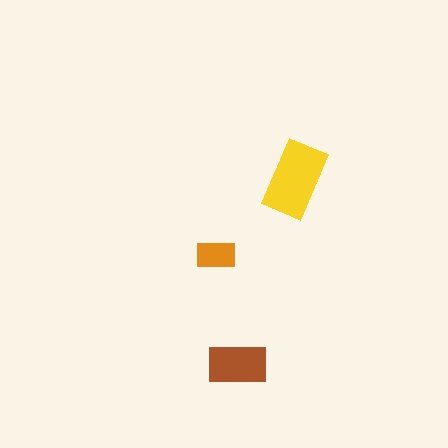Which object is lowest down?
The brown rectangle is bottommost.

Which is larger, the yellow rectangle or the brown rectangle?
The yellow one.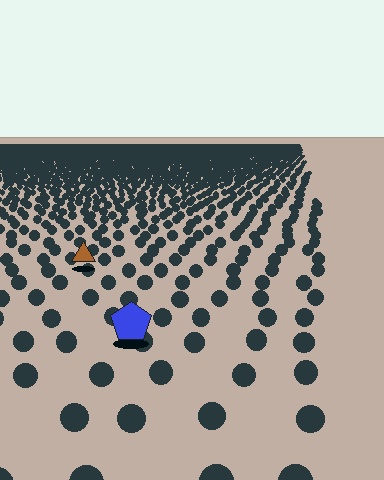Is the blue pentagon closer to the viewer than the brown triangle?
Yes. The blue pentagon is closer — you can tell from the texture gradient: the ground texture is coarser near it.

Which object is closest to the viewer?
The blue pentagon is closest. The texture marks near it are larger and more spread out.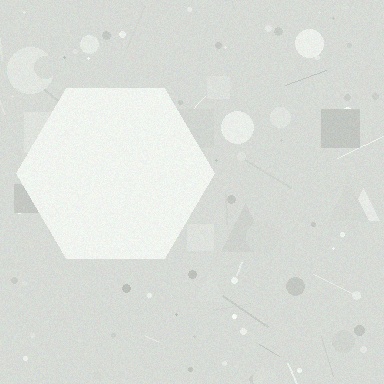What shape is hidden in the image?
A hexagon is hidden in the image.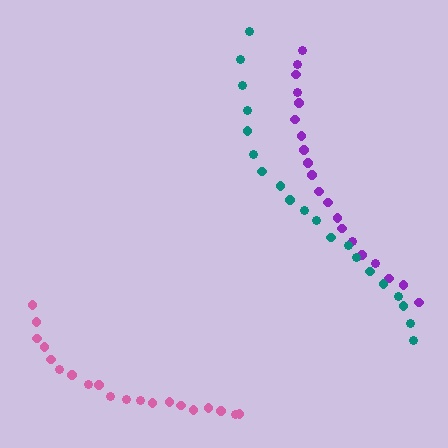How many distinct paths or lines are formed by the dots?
There are 3 distinct paths.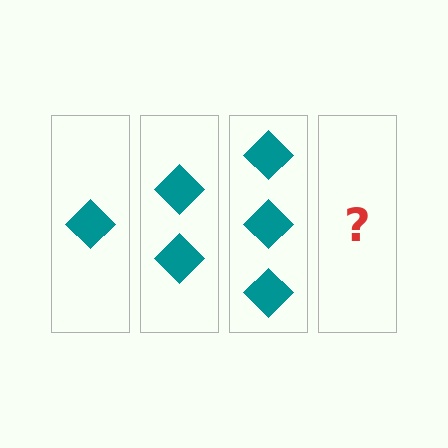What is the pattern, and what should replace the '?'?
The pattern is that each step adds one more diamond. The '?' should be 4 diamonds.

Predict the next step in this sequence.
The next step is 4 diamonds.